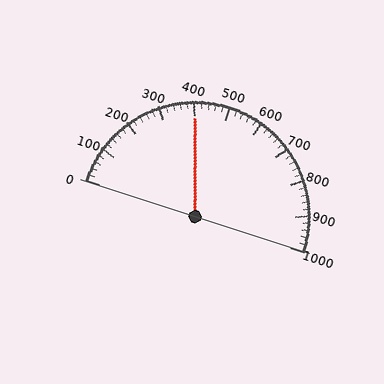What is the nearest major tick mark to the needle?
The nearest major tick mark is 400.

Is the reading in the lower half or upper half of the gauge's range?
The reading is in the lower half of the range (0 to 1000).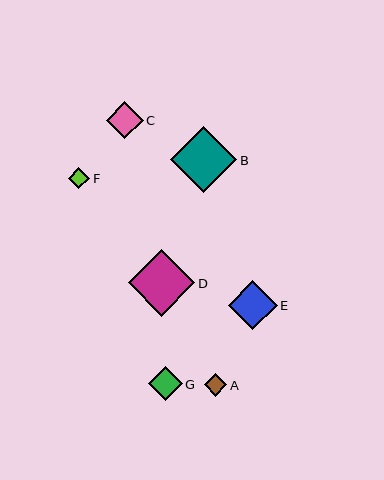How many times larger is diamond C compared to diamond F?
Diamond C is approximately 1.7 times the size of diamond F.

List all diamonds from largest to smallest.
From largest to smallest: D, B, E, C, G, A, F.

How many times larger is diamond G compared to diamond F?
Diamond G is approximately 1.6 times the size of diamond F.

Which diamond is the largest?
Diamond D is the largest with a size of approximately 66 pixels.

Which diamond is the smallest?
Diamond F is the smallest with a size of approximately 21 pixels.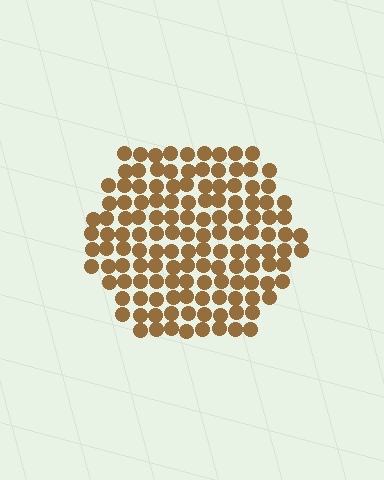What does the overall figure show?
The overall figure shows a hexagon.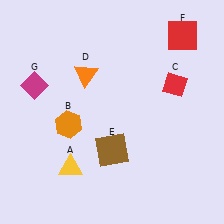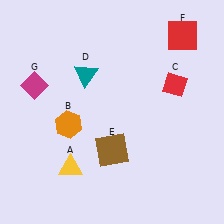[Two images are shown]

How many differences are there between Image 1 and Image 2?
There is 1 difference between the two images.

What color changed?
The triangle (D) changed from orange in Image 1 to teal in Image 2.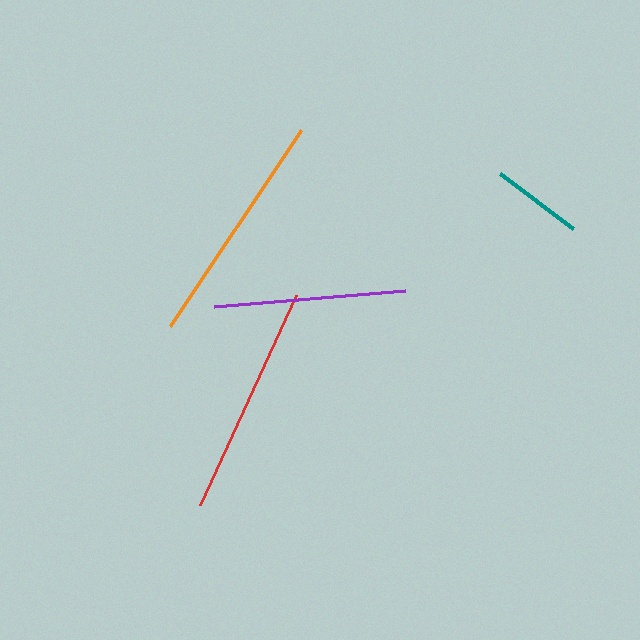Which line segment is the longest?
The orange line is the longest at approximately 236 pixels.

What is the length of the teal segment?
The teal segment is approximately 91 pixels long.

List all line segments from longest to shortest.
From longest to shortest: orange, red, purple, teal.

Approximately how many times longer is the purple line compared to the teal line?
The purple line is approximately 2.1 times the length of the teal line.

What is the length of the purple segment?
The purple segment is approximately 192 pixels long.